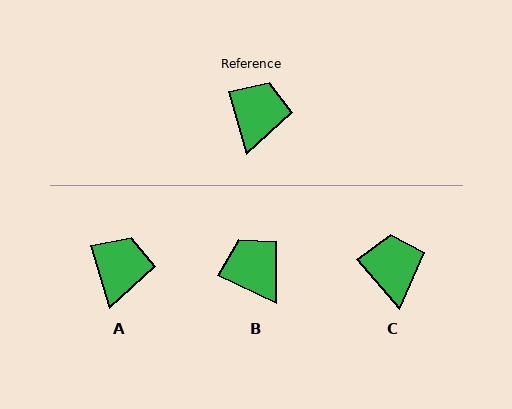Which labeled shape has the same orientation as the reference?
A.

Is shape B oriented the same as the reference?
No, it is off by about 48 degrees.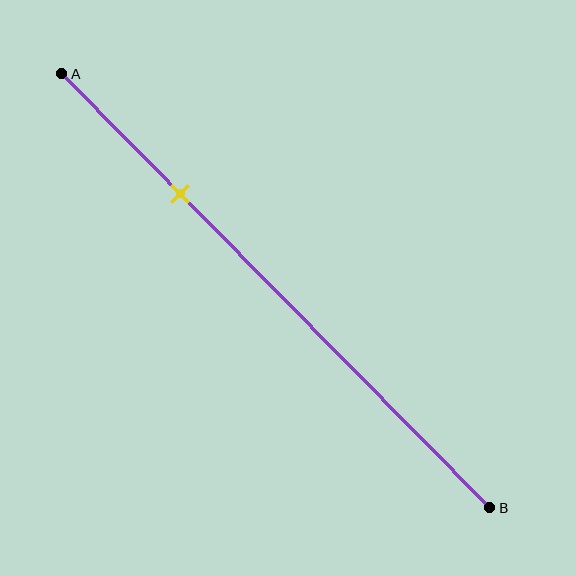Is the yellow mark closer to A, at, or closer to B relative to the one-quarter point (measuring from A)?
The yellow mark is approximately at the one-quarter point of segment AB.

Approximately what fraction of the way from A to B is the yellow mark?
The yellow mark is approximately 30% of the way from A to B.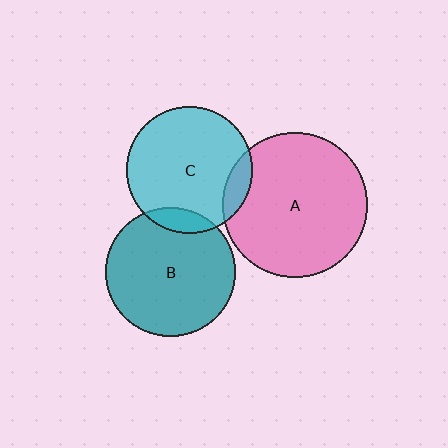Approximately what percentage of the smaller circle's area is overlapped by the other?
Approximately 10%.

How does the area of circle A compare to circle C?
Approximately 1.3 times.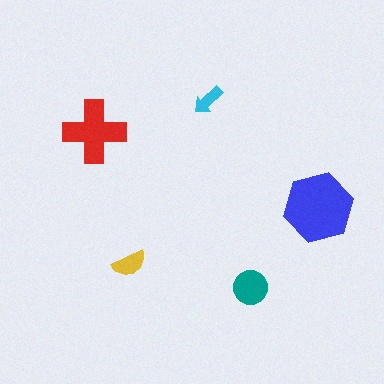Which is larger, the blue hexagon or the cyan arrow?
The blue hexagon.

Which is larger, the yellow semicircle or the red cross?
The red cross.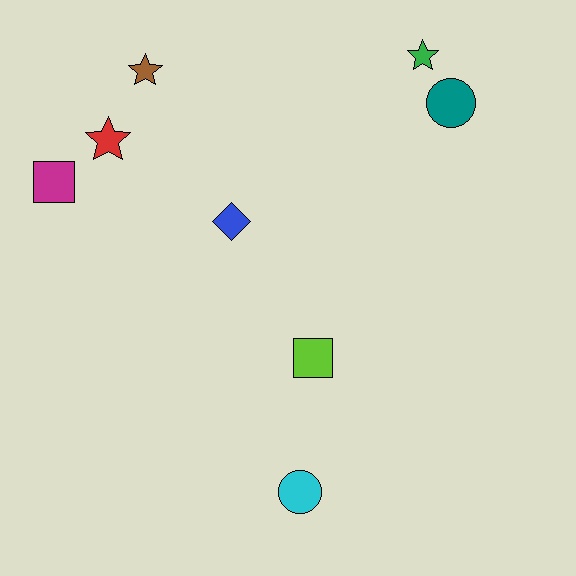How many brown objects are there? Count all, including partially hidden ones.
There is 1 brown object.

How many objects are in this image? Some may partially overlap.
There are 8 objects.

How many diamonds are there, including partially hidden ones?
There is 1 diamond.